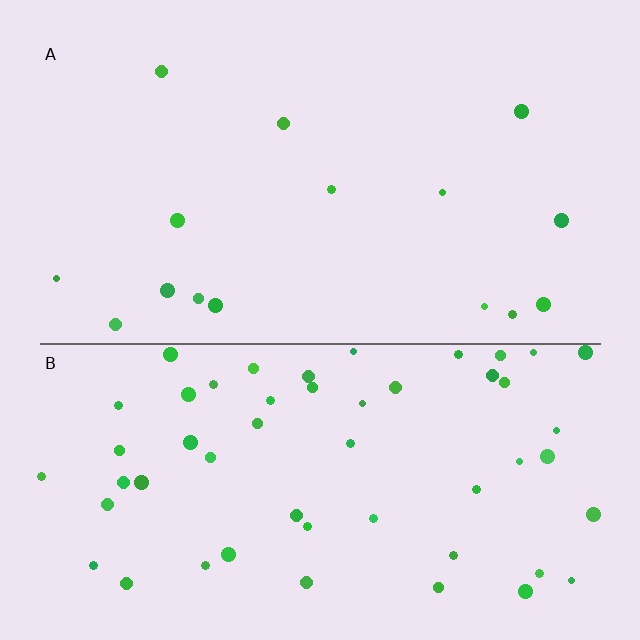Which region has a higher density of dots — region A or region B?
B (the bottom).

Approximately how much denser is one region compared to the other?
Approximately 3.5× — region B over region A.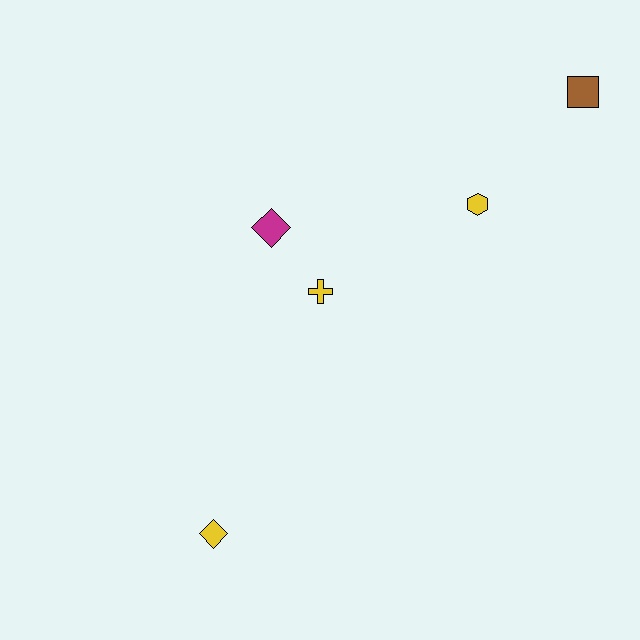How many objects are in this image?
There are 5 objects.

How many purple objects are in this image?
There are no purple objects.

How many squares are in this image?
There is 1 square.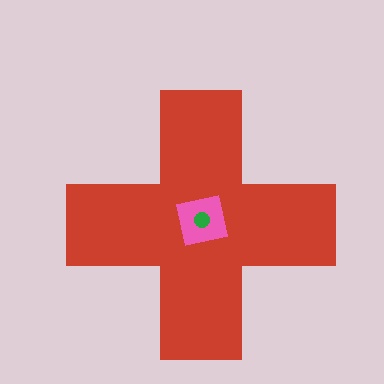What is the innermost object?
The green circle.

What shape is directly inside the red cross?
The pink square.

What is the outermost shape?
The red cross.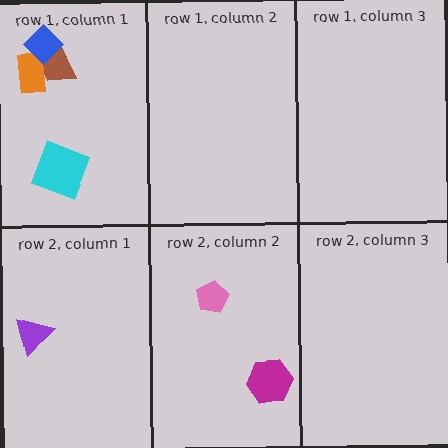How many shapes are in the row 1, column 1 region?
4.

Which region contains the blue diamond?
The row 1, column 1 region.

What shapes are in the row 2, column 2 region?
The magenta hexagon, the pink pentagon.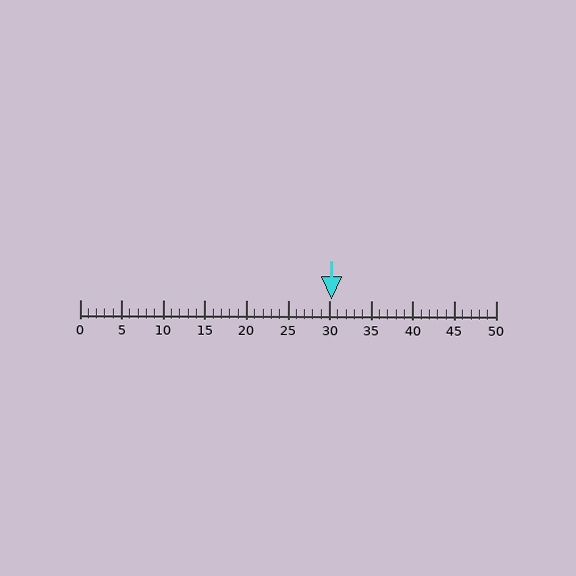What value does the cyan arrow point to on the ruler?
The cyan arrow points to approximately 30.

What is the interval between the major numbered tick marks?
The major tick marks are spaced 5 units apart.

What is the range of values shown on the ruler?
The ruler shows values from 0 to 50.